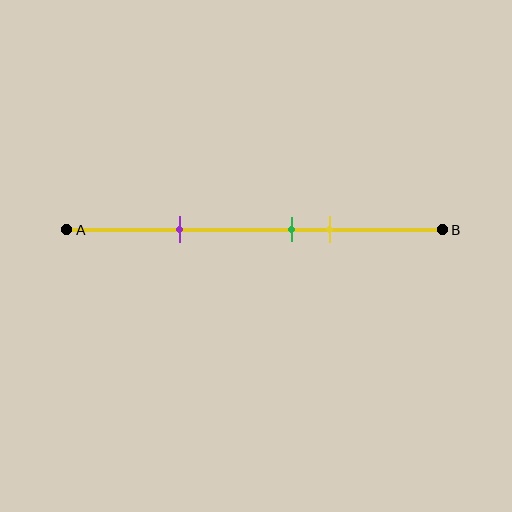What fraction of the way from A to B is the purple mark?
The purple mark is approximately 30% (0.3) of the way from A to B.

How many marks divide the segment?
There are 3 marks dividing the segment.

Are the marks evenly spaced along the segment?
No, the marks are not evenly spaced.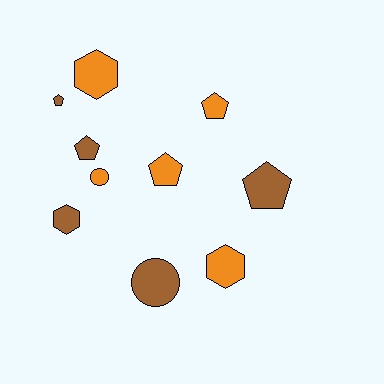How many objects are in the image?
There are 10 objects.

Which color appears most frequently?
Orange, with 5 objects.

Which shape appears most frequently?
Pentagon, with 5 objects.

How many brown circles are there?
There is 1 brown circle.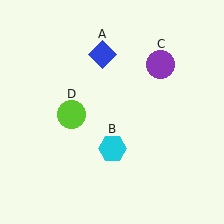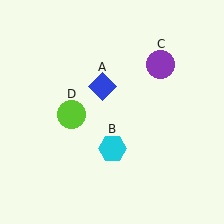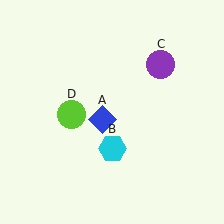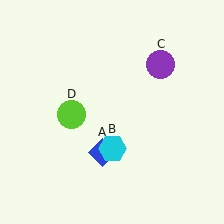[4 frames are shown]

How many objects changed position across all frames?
1 object changed position: blue diamond (object A).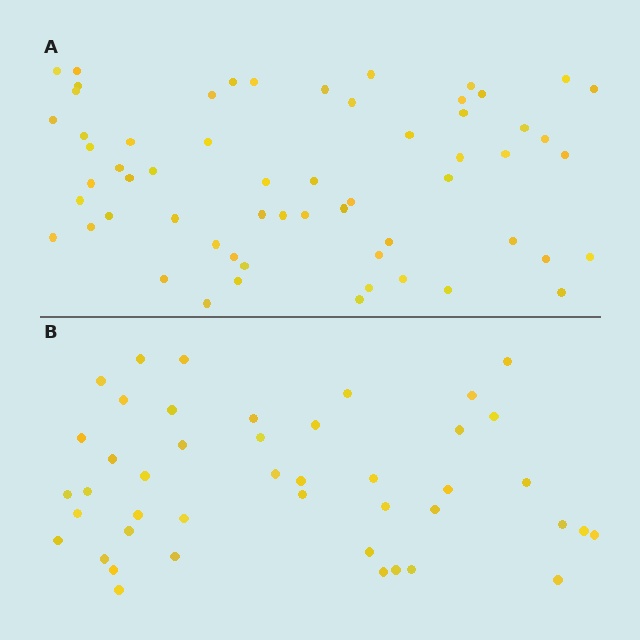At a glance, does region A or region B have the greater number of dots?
Region A (the top region) has more dots.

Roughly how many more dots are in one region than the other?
Region A has approximately 15 more dots than region B.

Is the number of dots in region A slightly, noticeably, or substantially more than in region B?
Region A has noticeably more, but not dramatically so. The ratio is roughly 1.4 to 1.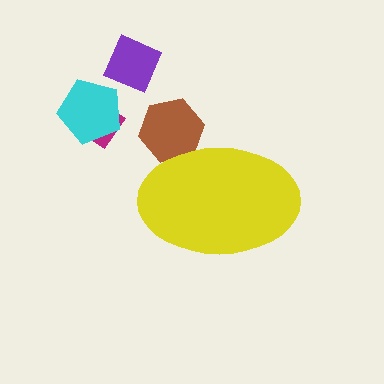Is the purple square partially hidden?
No, the purple square is fully visible.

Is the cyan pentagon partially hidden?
No, the cyan pentagon is fully visible.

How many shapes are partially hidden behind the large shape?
1 shape is partially hidden.